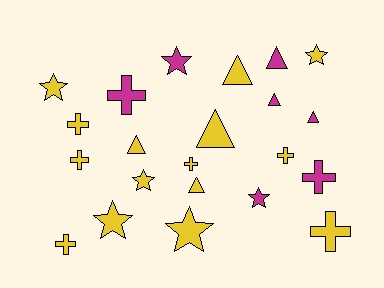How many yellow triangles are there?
There are 4 yellow triangles.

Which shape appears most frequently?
Cross, with 8 objects.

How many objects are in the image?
There are 22 objects.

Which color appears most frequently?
Yellow, with 15 objects.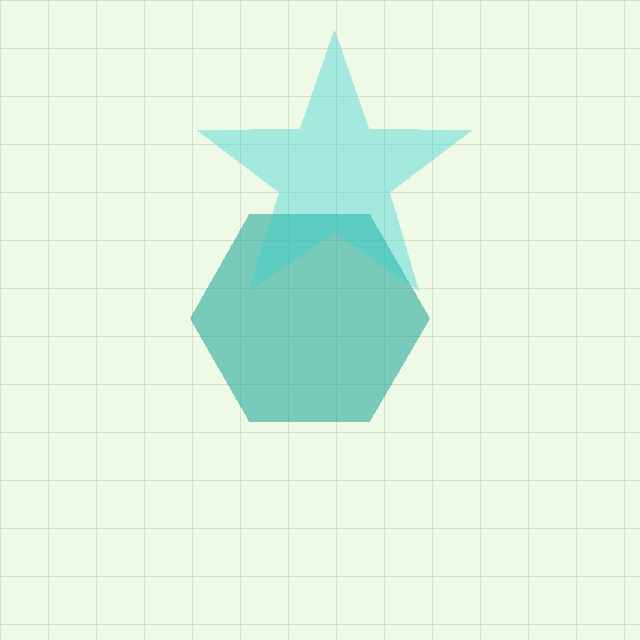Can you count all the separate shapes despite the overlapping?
Yes, there are 2 separate shapes.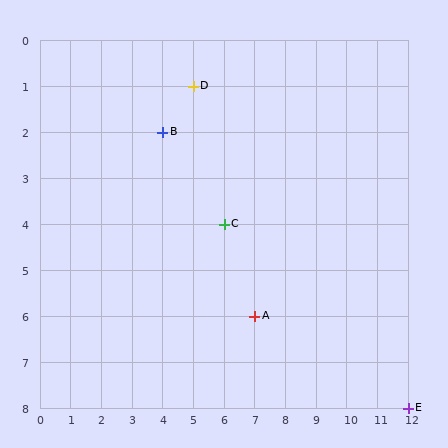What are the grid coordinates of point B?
Point B is at grid coordinates (4, 2).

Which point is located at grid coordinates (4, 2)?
Point B is at (4, 2).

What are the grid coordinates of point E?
Point E is at grid coordinates (12, 8).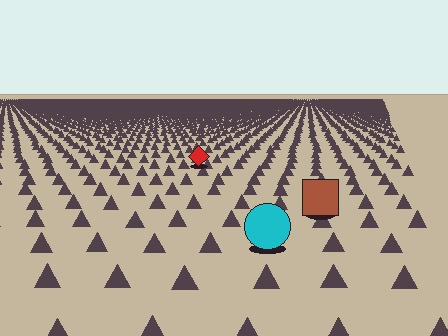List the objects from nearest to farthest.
From nearest to farthest: the cyan circle, the brown square, the red diamond.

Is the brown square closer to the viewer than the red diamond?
Yes. The brown square is closer — you can tell from the texture gradient: the ground texture is coarser near it.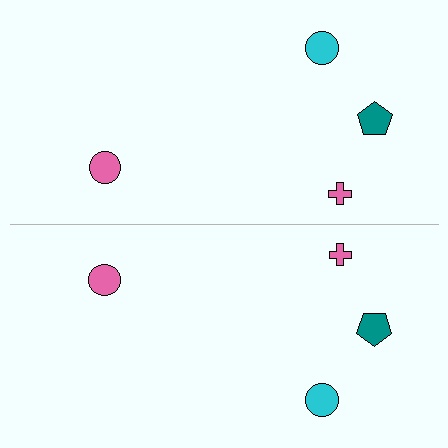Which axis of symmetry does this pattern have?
The pattern has a horizontal axis of symmetry running through the center of the image.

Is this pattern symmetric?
Yes, this pattern has bilateral (reflection) symmetry.